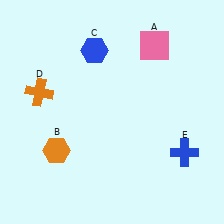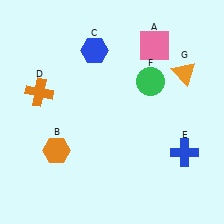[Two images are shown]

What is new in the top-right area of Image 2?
A green circle (F) was added in the top-right area of Image 2.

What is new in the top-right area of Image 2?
An orange triangle (G) was added in the top-right area of Image 2.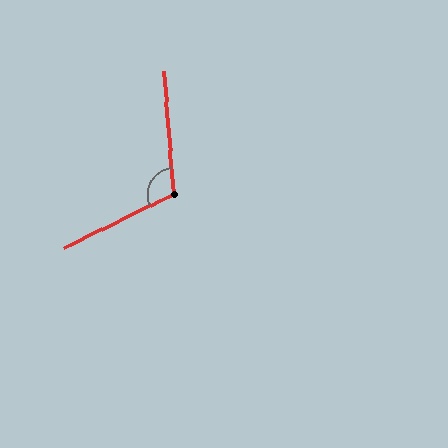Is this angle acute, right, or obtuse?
It is obtuse.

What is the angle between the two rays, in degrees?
Approximately 111 degrees.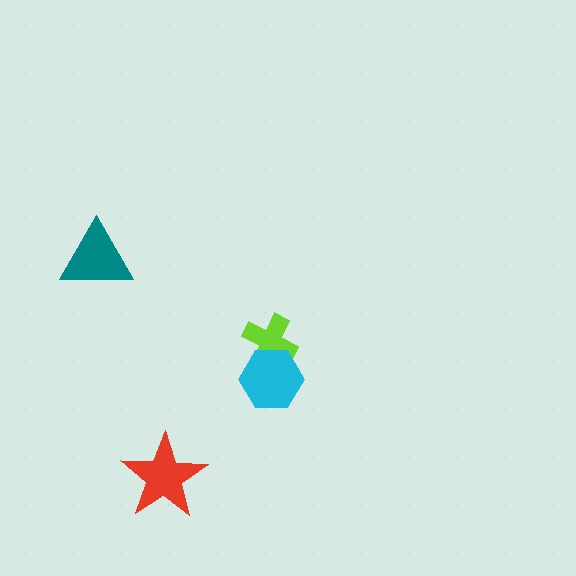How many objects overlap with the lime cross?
1 object overlaps with the lime cross.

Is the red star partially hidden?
No, no other shape covers it.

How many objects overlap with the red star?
0 objects overlap with the red star.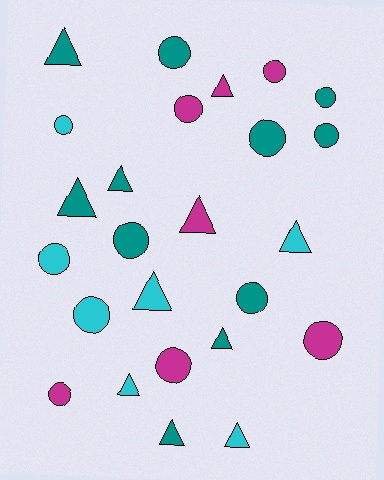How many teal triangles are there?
There are 5 teal triangles.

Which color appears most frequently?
Teal, with 11 objects.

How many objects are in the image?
There are 25 objects.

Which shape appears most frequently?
Circle, with 14 objects.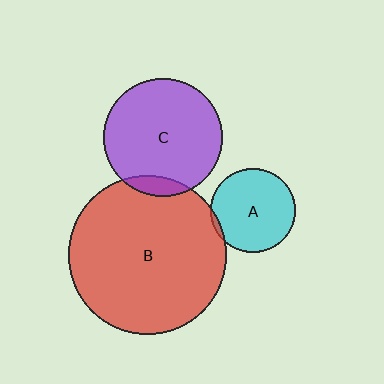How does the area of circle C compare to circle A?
Approximately 2.0 times.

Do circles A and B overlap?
Yes.